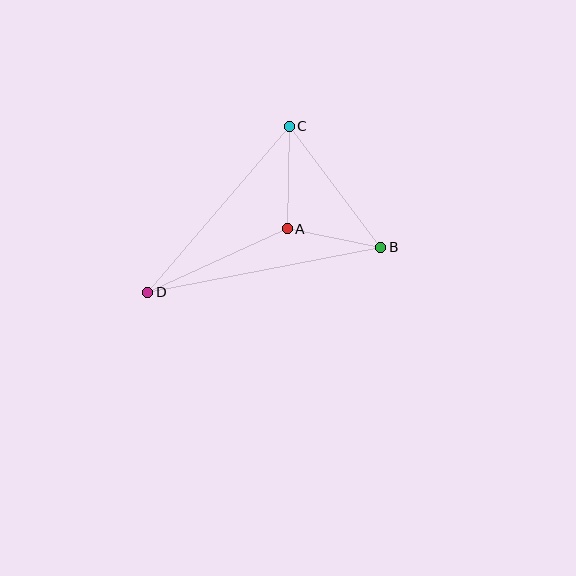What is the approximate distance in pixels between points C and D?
The distance between C and D is approximately 218 pixels.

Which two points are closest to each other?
Points A and B are closest to each other.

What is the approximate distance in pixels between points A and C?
The distance between A and C is approximately 103 pixels.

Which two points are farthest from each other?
Points B and D are farthest from each other.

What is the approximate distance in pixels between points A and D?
The distance between A and D is approximately 153 pixels.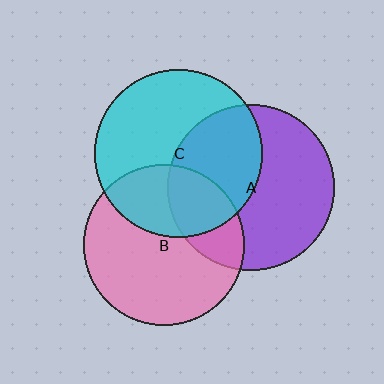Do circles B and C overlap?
Yes.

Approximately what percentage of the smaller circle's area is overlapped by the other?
Approximately 35%.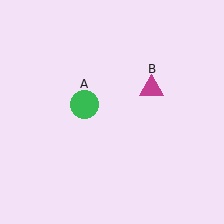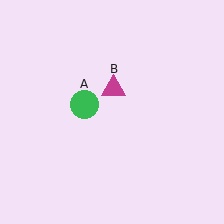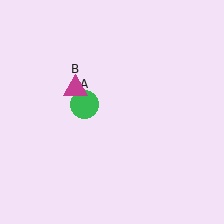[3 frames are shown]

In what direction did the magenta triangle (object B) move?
The magenta triangle (object B) moved left.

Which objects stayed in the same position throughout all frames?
Green circle (object A) remained stationary.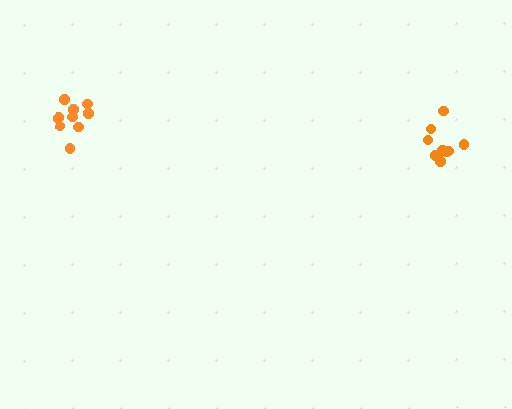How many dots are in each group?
Group 1: 9 dots, Group 2: 9 dots (18 total).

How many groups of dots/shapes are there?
There are 2 groups.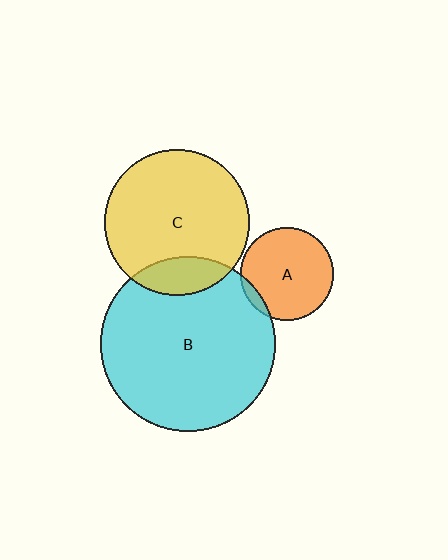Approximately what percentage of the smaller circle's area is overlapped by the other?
Approximately 15%.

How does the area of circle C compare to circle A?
Approximately 2.5 times.